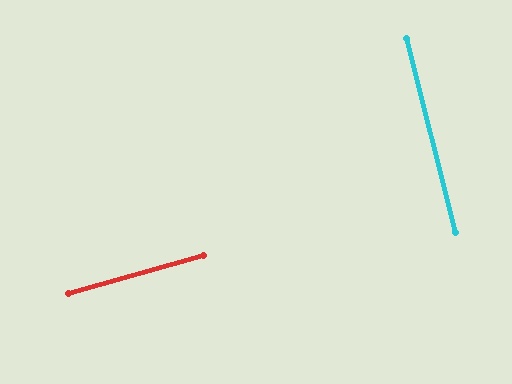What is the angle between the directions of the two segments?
Approximately 88 degrees.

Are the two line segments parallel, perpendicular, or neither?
Perpendicular — they meet at approximately 88°.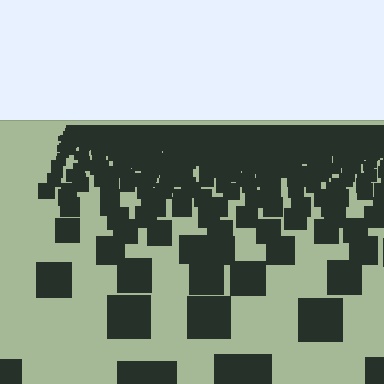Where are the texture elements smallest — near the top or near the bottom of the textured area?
Near the top.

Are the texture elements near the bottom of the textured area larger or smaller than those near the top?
Larger. Near the bottom, elements are closer to the viewer and appear at a bigger on-screen size.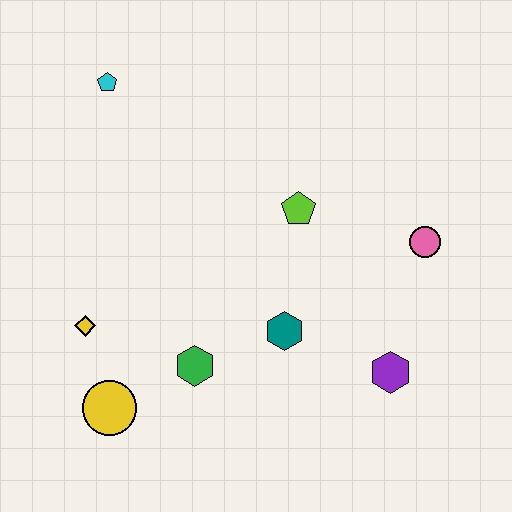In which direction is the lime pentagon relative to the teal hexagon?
The lime pentagon is above the teal hexagon.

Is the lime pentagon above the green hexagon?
Yes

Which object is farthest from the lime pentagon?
The yellow circle is farthest from the lime pentagon.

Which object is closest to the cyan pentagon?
The lime pentagon is closest to the cyan pentagon.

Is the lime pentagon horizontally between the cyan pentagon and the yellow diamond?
No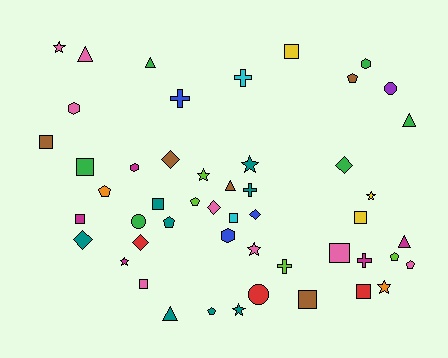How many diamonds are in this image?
There are 6 diamonds.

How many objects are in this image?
There are 50 objects.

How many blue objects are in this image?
There are 3 blue objects.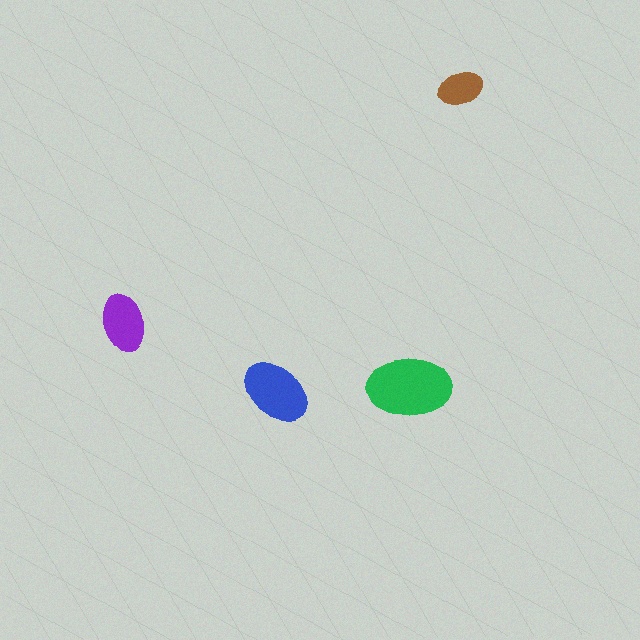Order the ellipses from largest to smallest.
the green one, the blue one, the purple one, the brown one.